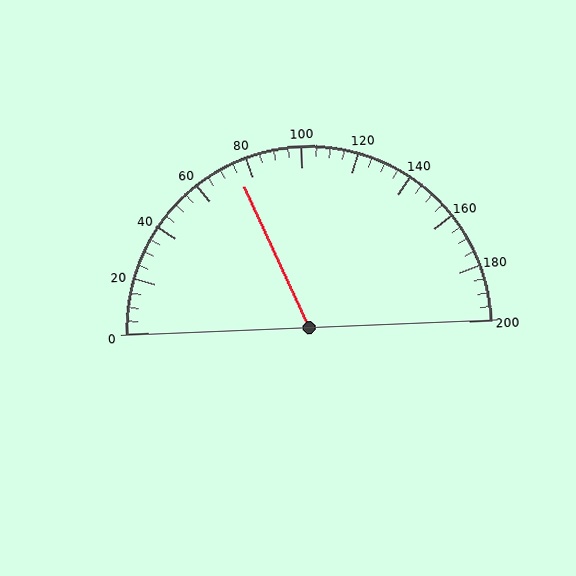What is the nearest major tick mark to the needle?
The nearest major tick mark is 80.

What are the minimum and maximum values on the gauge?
The gauge ranges from 0 to 200.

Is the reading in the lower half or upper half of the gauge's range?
The reading is in the lower half of the range (0 to 200).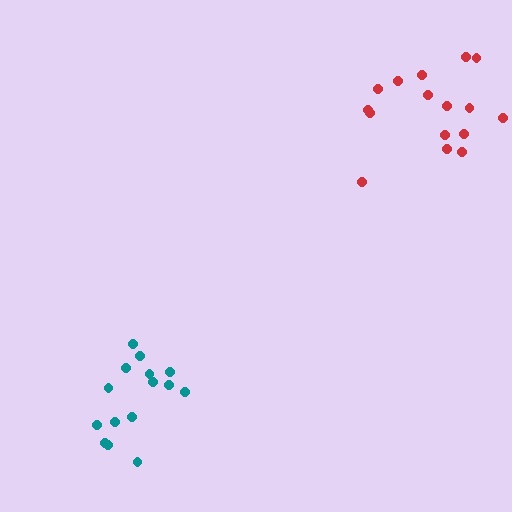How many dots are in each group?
Group 1: 15 dots, Group 2: 16 dots (31 total).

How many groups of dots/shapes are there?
There are 2 groups.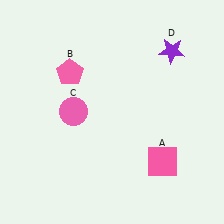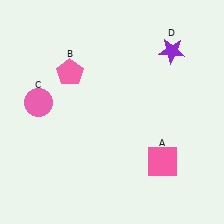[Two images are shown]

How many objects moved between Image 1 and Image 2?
1 object moved between the two images.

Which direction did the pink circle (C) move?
The pink circle (C) moved left.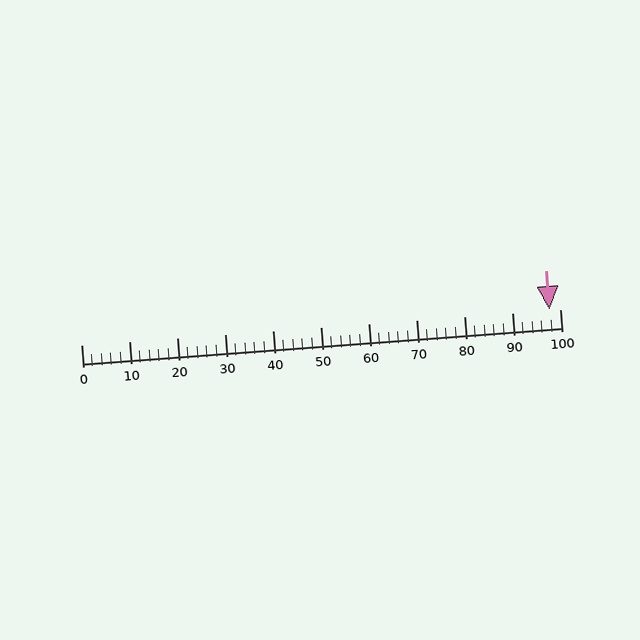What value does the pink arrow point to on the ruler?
The pink arrow points to approximately 98.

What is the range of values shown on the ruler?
The ruler shows values from 0 to 100.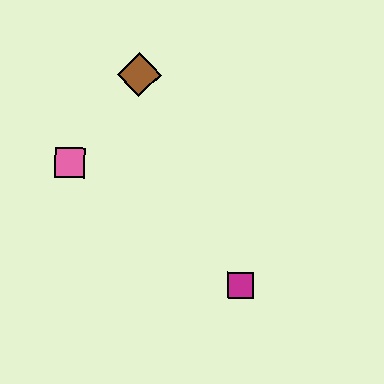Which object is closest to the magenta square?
The pink square is closest to the magenta square.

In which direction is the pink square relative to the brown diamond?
The pink square is below the brown diamond.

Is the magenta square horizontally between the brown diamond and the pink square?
No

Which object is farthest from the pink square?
The magenta square is farthest from the pink square.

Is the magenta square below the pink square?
Yes